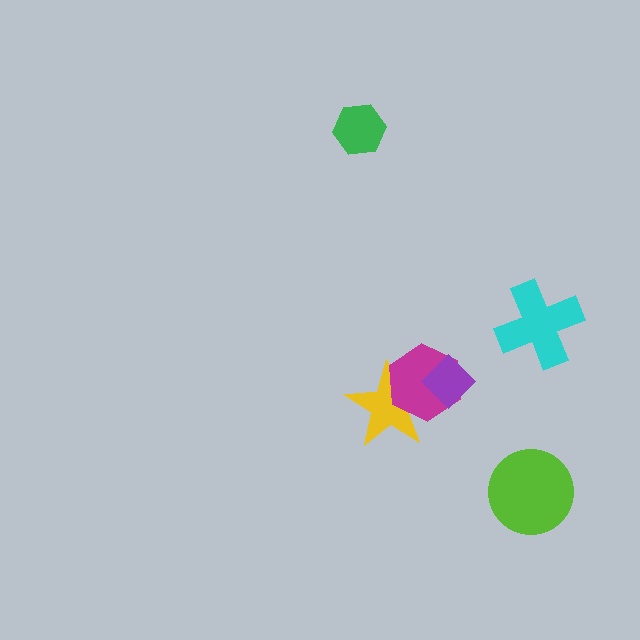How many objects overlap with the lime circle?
0 objects overlap with the lime circle.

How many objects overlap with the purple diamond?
2 objects overlap with the purple diamond.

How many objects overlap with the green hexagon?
0 objects overlap with the green hexagon.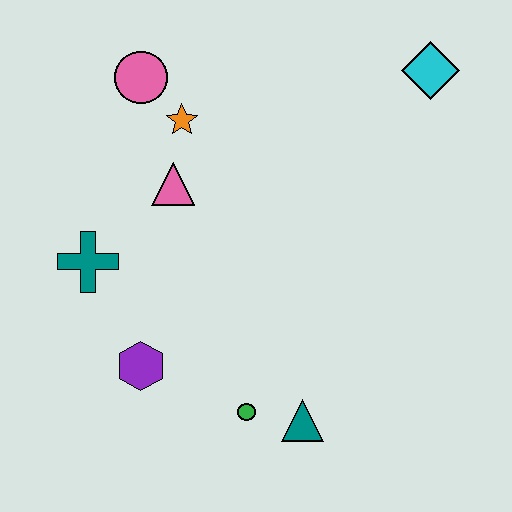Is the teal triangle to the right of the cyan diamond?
No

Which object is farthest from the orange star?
The teal triangle is farthest from the orange star.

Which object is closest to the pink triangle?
The orange star is closest to the pink triangle.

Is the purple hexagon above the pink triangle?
No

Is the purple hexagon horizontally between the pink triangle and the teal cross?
Yes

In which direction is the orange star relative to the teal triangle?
The orange star is above the teal triangle.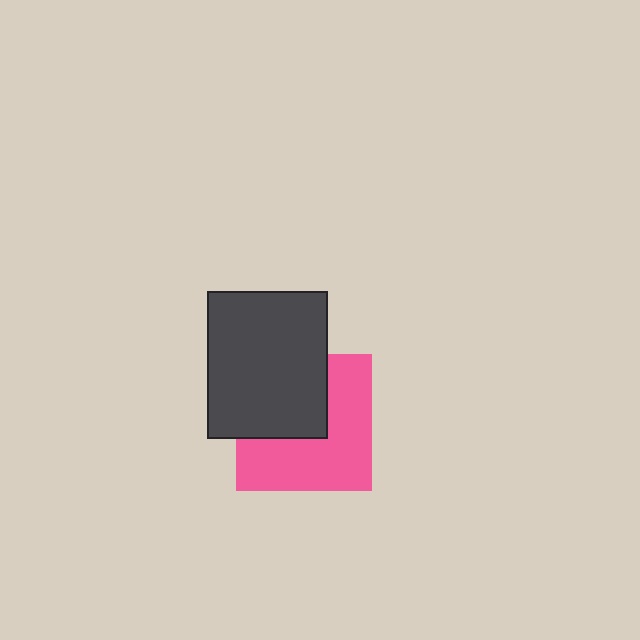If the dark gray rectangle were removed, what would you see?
You would see the complete pink square.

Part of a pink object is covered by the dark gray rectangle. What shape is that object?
It is a square.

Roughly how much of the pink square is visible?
About half of it is visible (roughly 58%).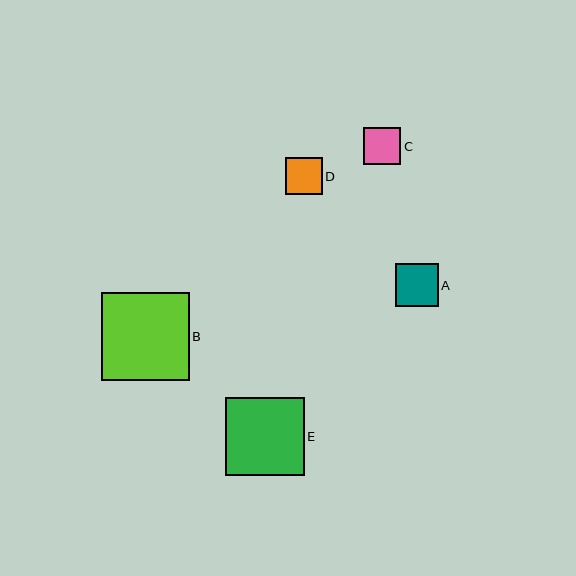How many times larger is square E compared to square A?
Square E is approximately 1.8 times the size of square A.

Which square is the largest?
Square B is the largest with a size of approximately 88 pixels.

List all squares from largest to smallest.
From largest to smallest: B, E, A, C, D.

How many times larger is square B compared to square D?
Square B is approximately 2.4 times the size of square D.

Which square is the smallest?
Square D is the smallest with a size of approximately 37 pixels.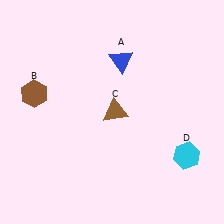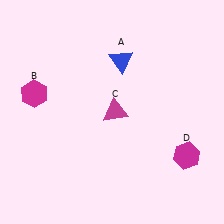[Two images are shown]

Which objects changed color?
B changed from brown to magenta. C changed from brown to magenta. D changed from cyan to magenta.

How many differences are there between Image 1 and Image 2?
There are 3 differences between the two images.